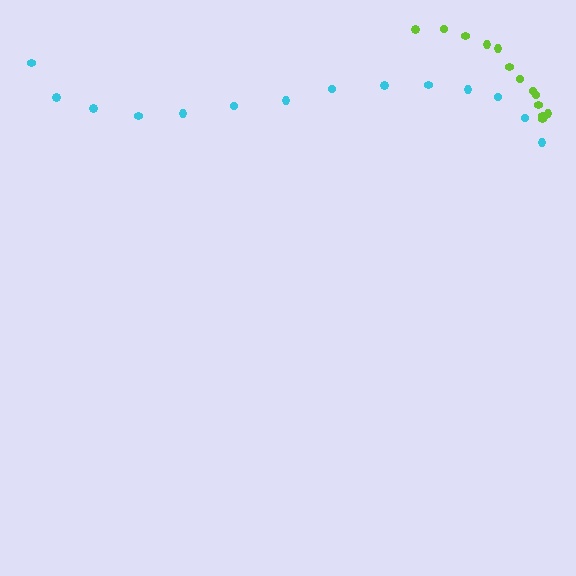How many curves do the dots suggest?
There are 2 distinct paths.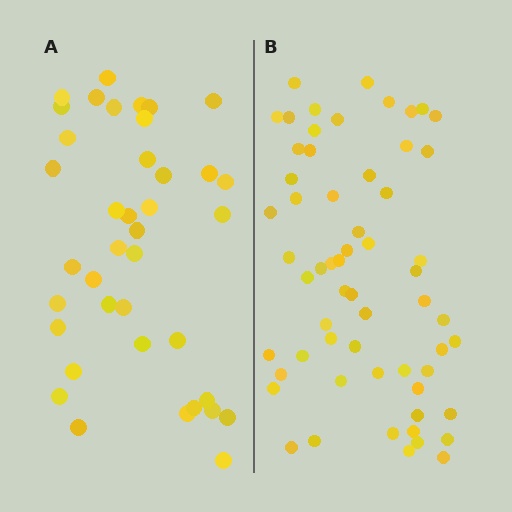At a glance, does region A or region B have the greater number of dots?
Region B (the right region) has more dots.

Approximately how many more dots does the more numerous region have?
Region B has approximately 20 more dots than region A.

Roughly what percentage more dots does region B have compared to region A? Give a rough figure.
About 55% more.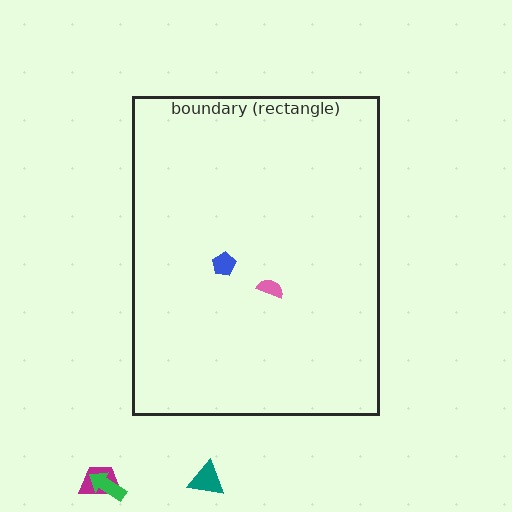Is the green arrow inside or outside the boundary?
Outside.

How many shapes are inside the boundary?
2 inside, 3 outside.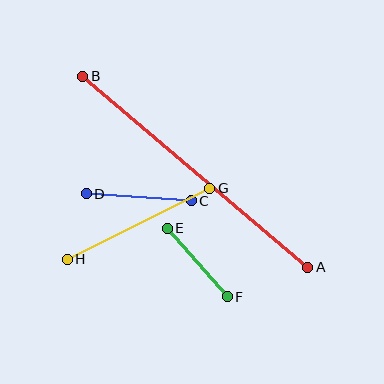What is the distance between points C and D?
The distance is approximately 105 pixels.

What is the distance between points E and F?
The distance is approximately 91 pixels.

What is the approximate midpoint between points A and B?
The midpoint is at approximately (195, 172) pixels.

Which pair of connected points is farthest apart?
Points A and B are farthest apart.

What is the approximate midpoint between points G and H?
The midpoint is at approximately (139, 224) pixels.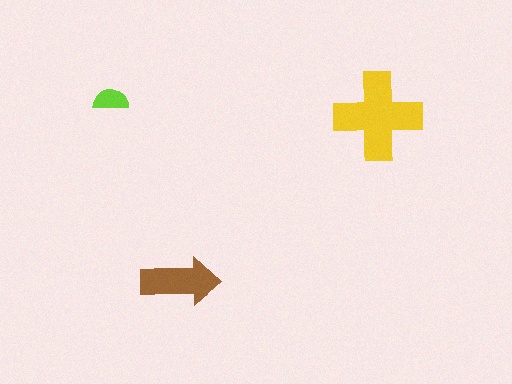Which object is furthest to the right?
The yellow cross is rightmost.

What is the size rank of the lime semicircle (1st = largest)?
3rd.